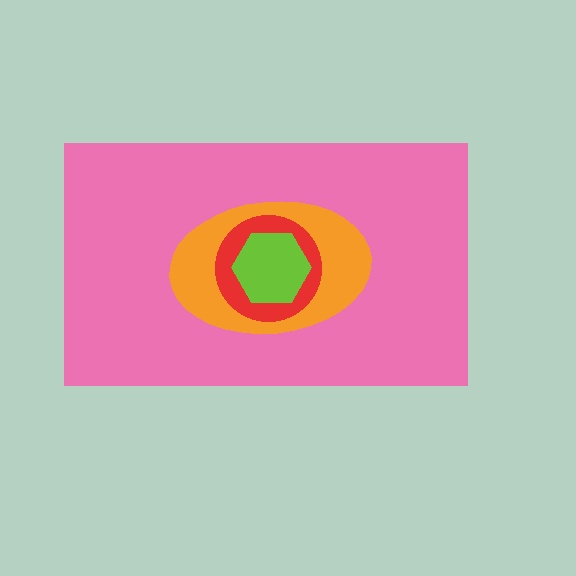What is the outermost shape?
The pink rectangle.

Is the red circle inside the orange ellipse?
Yes.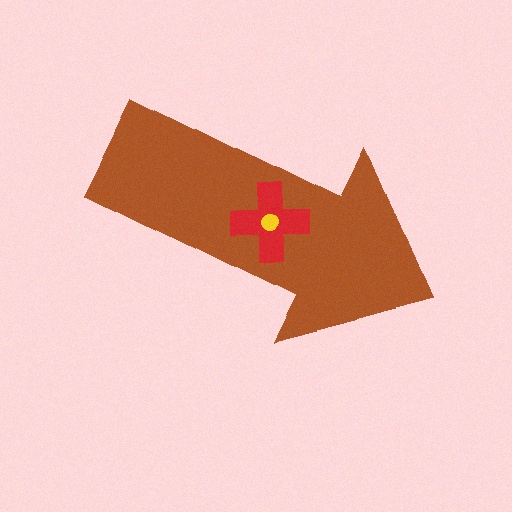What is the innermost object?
The yellow circle.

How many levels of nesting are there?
3.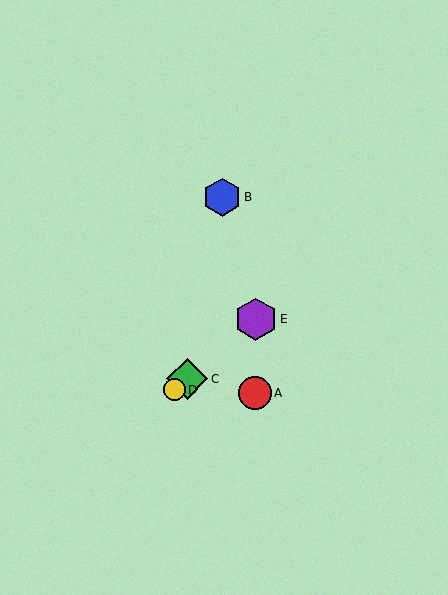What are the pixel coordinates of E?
Object E is at (256, 319).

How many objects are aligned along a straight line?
3 objects (C, D, E) are aligned along a straight line.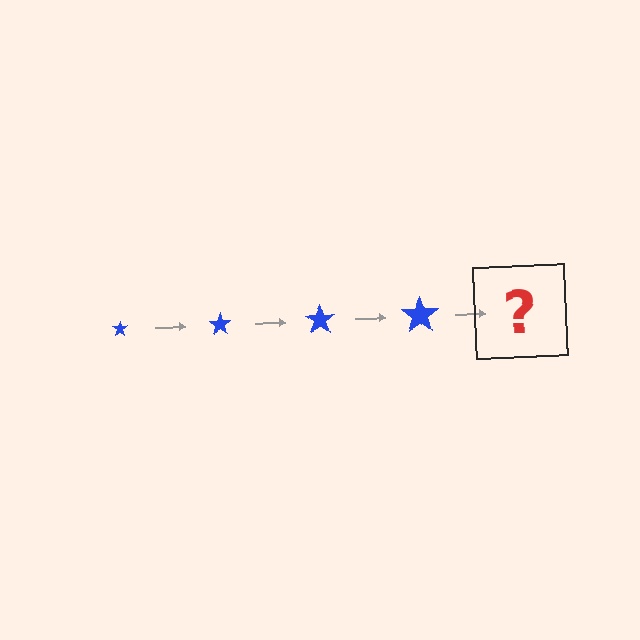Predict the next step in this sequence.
The next step is a blue star, larger than the previous one.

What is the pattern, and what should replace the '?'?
The pattern is that the star gets progressively larger each step. The '?' should be a blue star, larger than the previous one.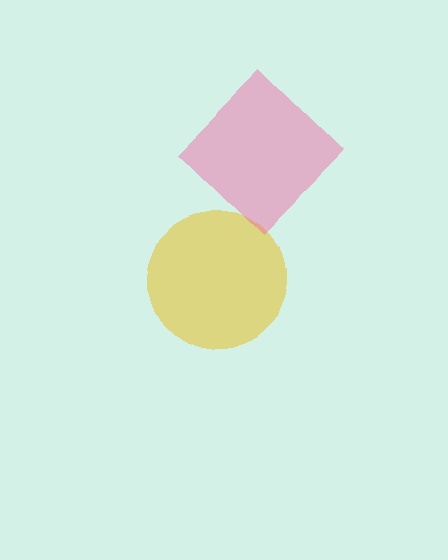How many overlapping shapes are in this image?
There are 2 overlapping shapes in the image.